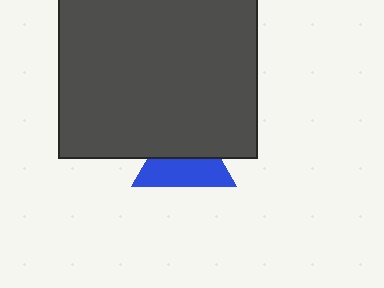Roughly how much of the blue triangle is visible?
About half of it is visible (roughly 51%).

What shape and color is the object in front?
The object in front is a dark gray square.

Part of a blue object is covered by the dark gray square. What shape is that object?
It is a triangle.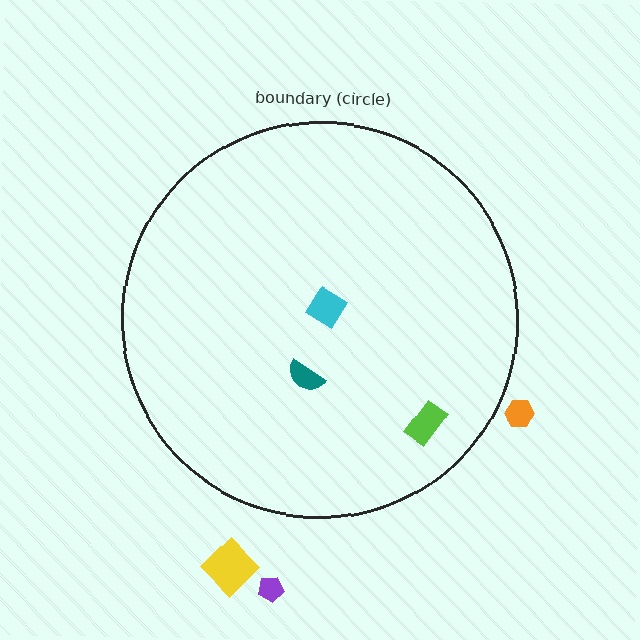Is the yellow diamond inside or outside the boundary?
Outside.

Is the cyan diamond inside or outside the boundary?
Inside.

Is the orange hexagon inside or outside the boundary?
Outside.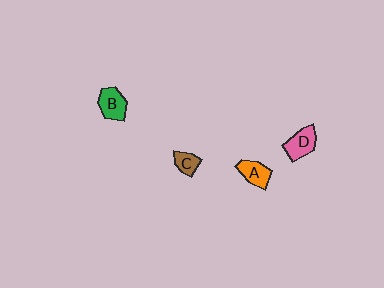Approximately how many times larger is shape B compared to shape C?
Approximately 1.7 times.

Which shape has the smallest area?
Shape C (brown).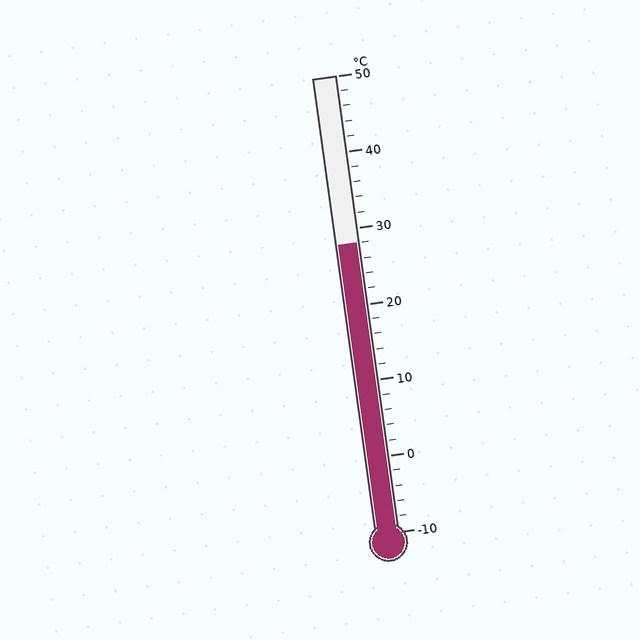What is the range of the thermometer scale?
The thermometer scale ranges from -10°C to 50°C.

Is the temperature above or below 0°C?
The temperature is above 0°C.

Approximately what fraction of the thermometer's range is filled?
The thermometer is filled to approximately 65% of its range.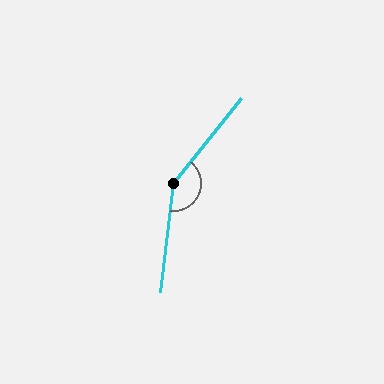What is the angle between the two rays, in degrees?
Approximately 148 degrees.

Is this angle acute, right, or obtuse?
It is obtuse.